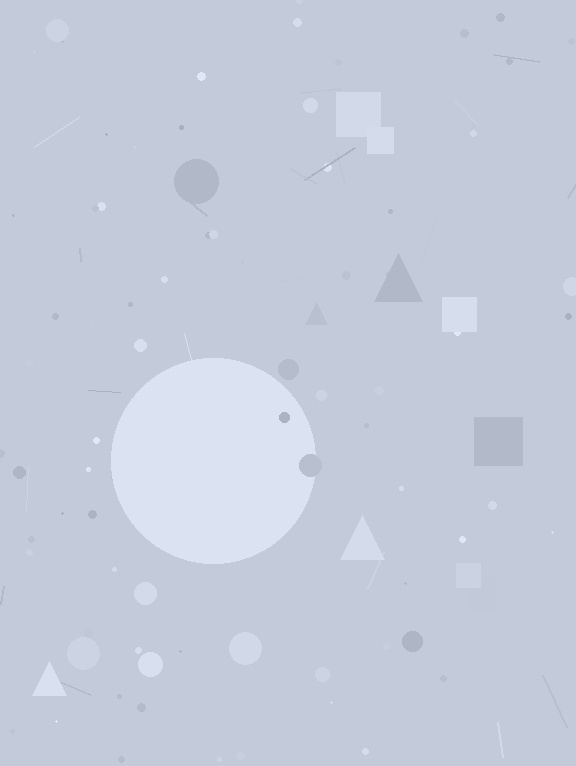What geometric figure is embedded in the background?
A circle is embedded in the background.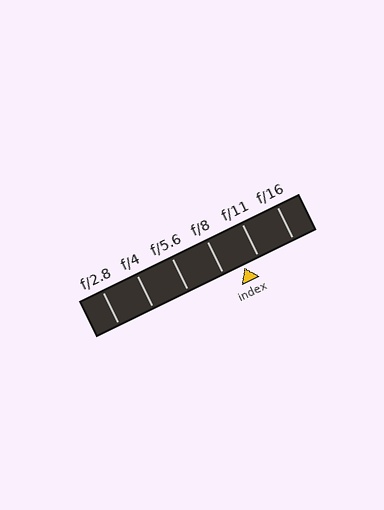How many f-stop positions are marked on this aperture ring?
There are 6 f-stop positions marked.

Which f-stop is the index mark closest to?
The index mark is closest to f/11.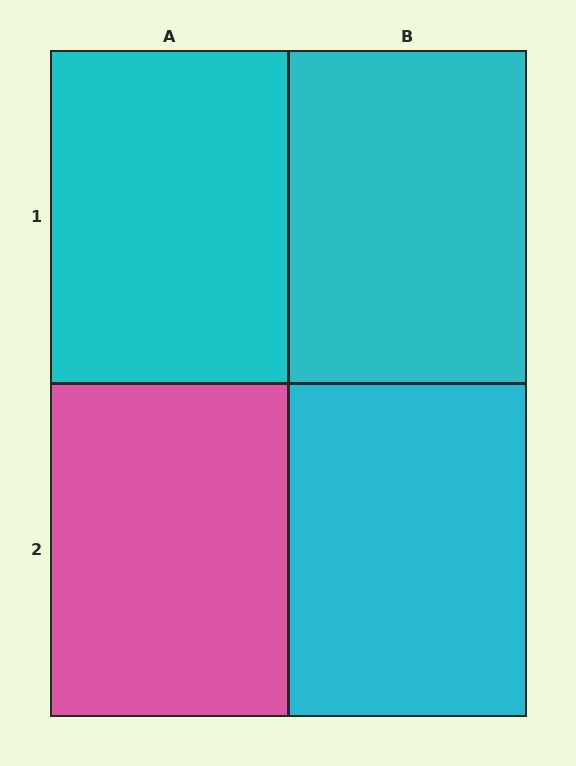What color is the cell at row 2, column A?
Pink.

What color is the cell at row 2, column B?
Cyan.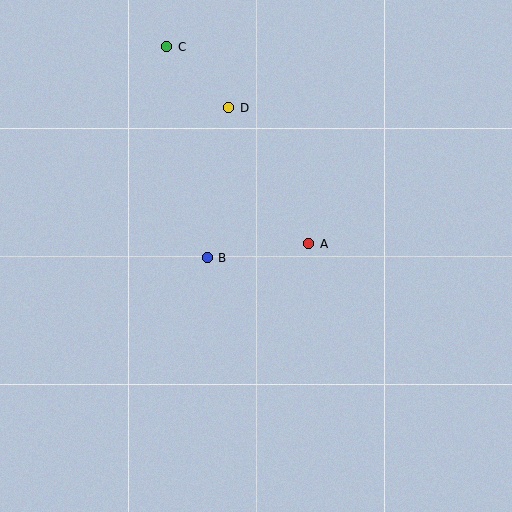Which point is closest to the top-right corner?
Point D is closest to the top-right corner.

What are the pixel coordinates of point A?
Point A is at (309, 244).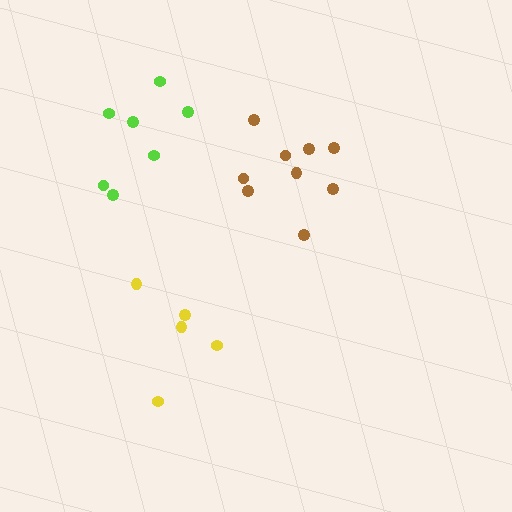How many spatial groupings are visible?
There are 3 spatial groupings.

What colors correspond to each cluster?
The clusters are colored: brown, lime, yellow.